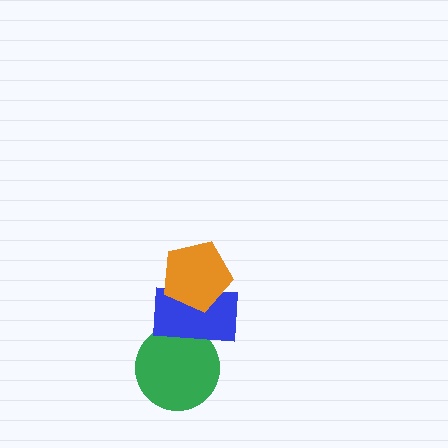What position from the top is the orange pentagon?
The orange pentagon is 1st from the top.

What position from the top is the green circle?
The green circle is 3rd from the top.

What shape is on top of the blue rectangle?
The orange pentagon is on top of the blue rectangle.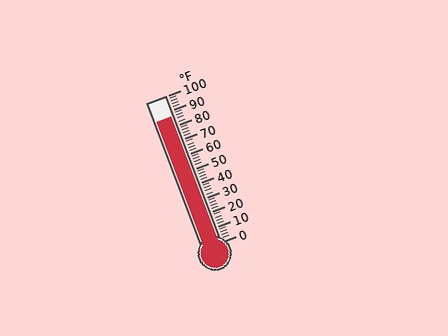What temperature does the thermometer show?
The thermometer shows approximately 86°F.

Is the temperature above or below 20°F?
The temperature is above 20°F.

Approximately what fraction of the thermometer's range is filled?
The thermometer is filled to approximately 85% of its range.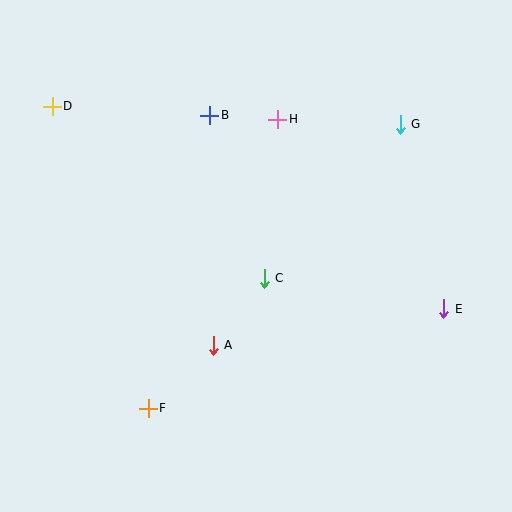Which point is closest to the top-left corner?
Point D is closest to the top-left corner.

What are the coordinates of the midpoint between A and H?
The midpoint between A and H is at (246, 232).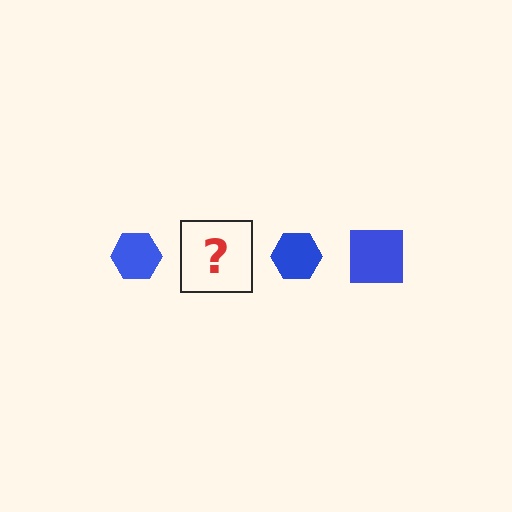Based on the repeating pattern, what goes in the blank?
The blank should be a blue square.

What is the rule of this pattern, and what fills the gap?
The rule is that the pattern cycles through hexagon, square shapes in blue. The gap should be filled with a blue square.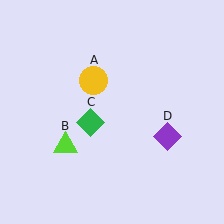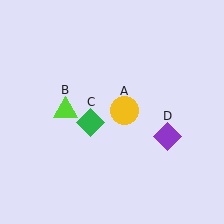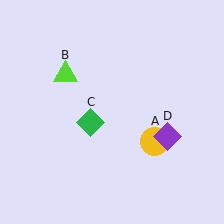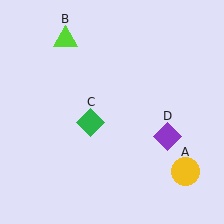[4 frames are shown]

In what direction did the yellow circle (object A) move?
The yellow circle (object A) moved down and to the right.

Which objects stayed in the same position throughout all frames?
Green diamond (object C) and purple diamond (object D) remained stationary.